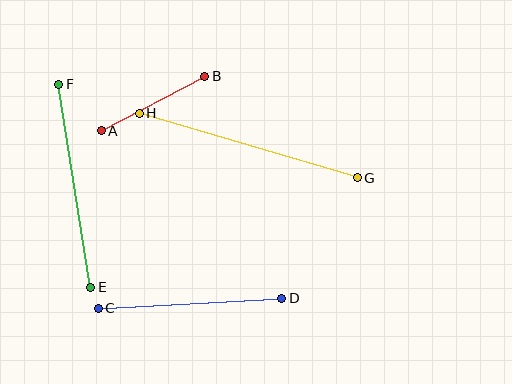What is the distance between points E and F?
The distance is approximately 205 pixels.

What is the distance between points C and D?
The distance is approximately 184 pixels.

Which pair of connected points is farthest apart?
Points G and H are farthest apart.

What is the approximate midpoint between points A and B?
The midpoint is at approximately (153, 104) pixels.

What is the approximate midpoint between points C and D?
The midpoint is at approximately (190, 303) pixels.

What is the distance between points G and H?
The distance is approximately 227 pixels.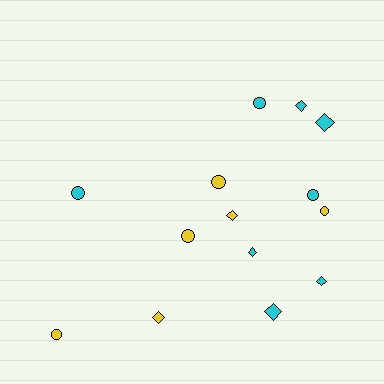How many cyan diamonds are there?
There are 5 cyan diamonds.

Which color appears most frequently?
Cyan, with 8 objects.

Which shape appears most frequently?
Diamond, with 7 objects.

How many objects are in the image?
There are 14 objects.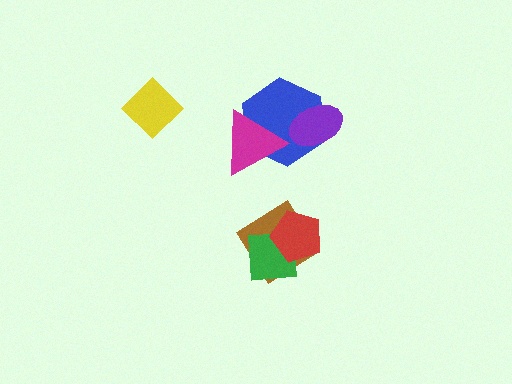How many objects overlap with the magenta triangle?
1 object overlaps with the magenta triangle.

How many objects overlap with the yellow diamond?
0 objects overlap with the yellow diamond.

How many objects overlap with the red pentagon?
2 objects overlap with the red pentagon.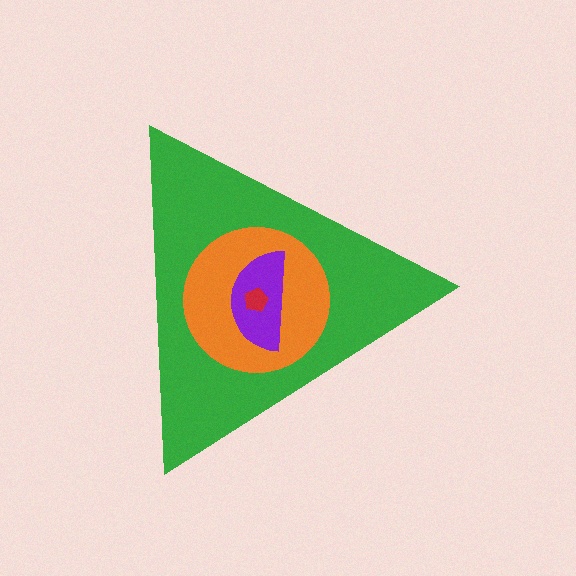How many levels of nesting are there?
4.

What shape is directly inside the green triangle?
The orange circle.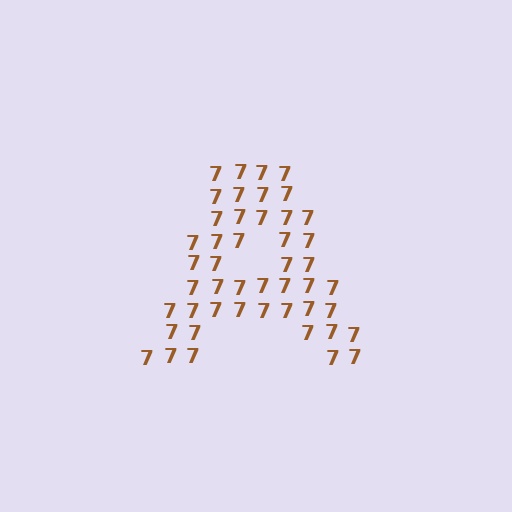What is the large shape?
The large shape is the letter A.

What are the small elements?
The small elements are digit 7's.